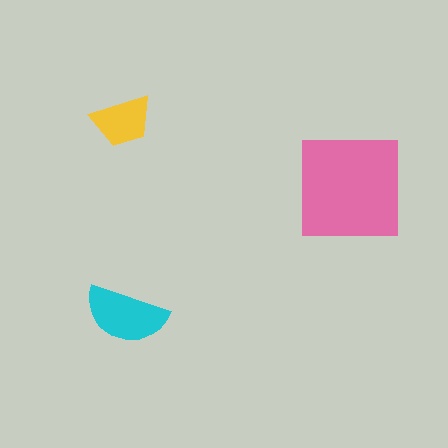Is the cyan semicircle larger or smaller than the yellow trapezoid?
Larger.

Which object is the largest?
The pink square.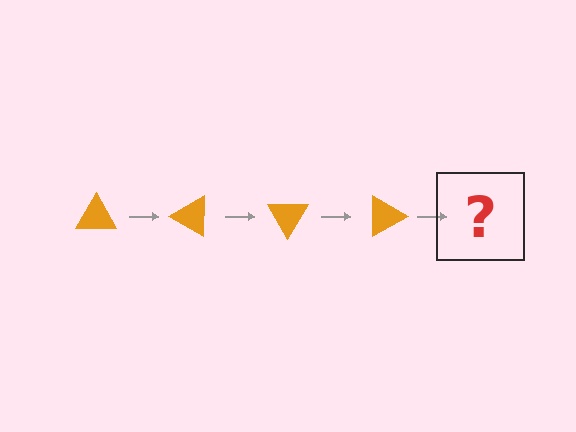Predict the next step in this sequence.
The next step is an orange triangle rotated 120 degrees.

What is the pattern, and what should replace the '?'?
The pattern is that the triangle rotates 30 degrees each step. The '?' should be an orange triangle rotated 120 degrees.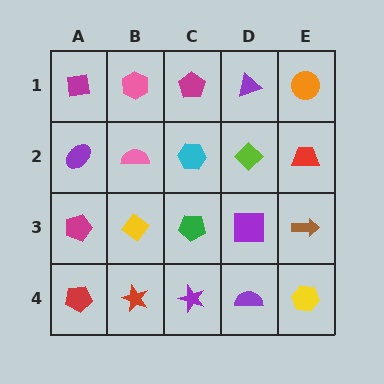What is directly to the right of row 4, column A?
A red star.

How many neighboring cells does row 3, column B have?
4.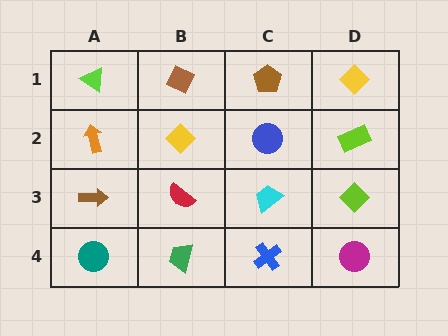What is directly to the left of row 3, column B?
A brown arrow.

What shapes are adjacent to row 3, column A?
An orange arrow (row 2, column A), a teal circle (row 4, column A), a red semicircle (row 3, column B).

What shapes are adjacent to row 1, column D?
A lime rectangle (row 2, column D), a brown pentagon (row 1, column C).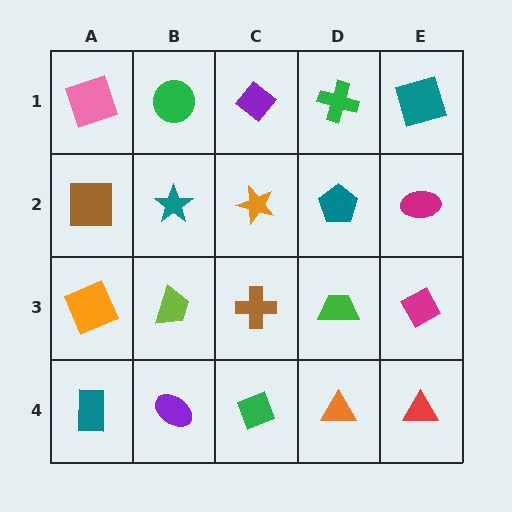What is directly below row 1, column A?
A brown square.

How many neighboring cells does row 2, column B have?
4.